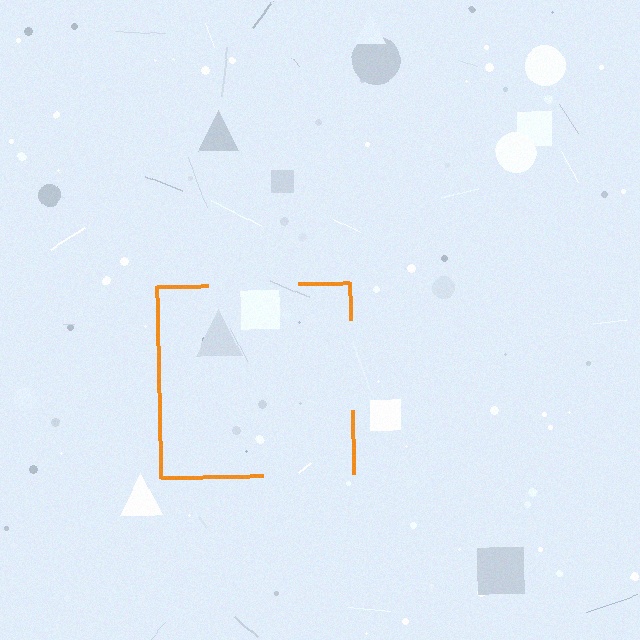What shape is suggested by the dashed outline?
The dashed outline suggests a square.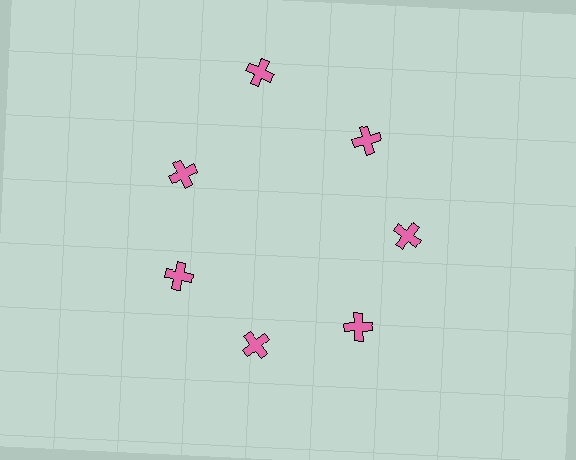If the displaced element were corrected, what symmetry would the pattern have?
It would have 7-fold rotational symmetry — the pattern would map onto itself every 51 degrees.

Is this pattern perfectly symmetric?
No. The 7 pink crosses are arranged in a ring, but one element near the 12 o'clock position is pushed outward from the center, breaking the 7-fold rotational symmetry.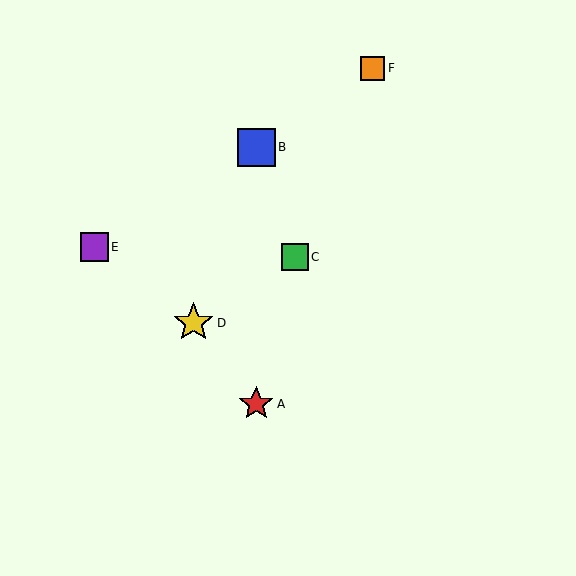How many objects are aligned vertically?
2 objects (A, B) are aligned vertically.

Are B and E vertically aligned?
No, B is at x≈256 and E is at x≈94.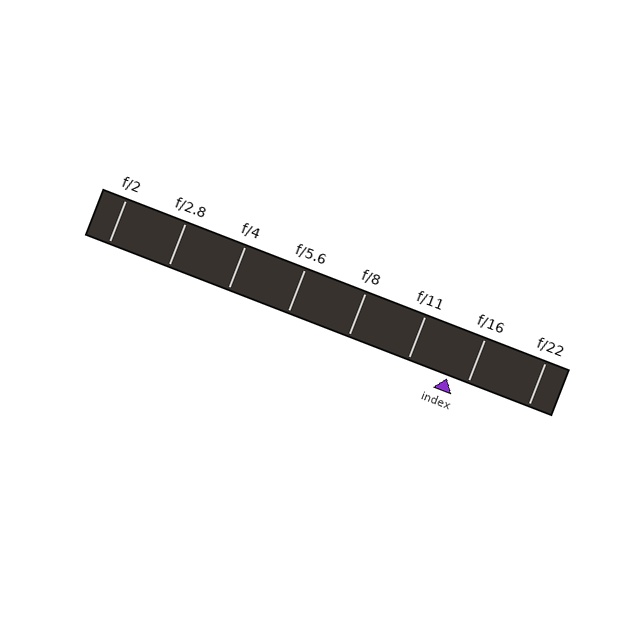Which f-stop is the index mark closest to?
The index mark is closest to f/16.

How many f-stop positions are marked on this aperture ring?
There are 8 f-stop positions marked.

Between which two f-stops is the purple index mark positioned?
The index mark is between f/11 and f/16.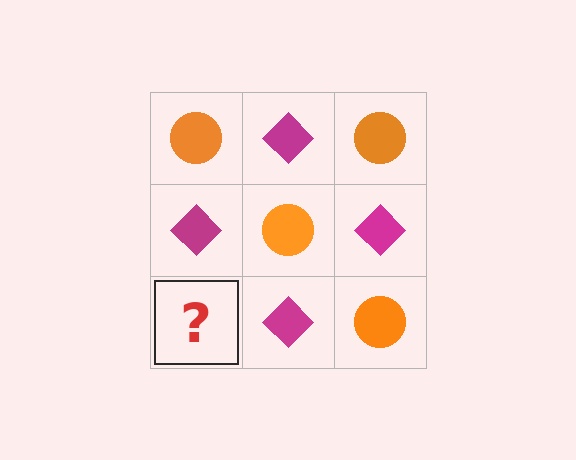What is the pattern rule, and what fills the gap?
The rule is that it alternates orange circle and magenta diamond in a checkerboard pattern. The gap should be filled with an orange circle.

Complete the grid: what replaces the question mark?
The question mark should be replaced with an orange circle.